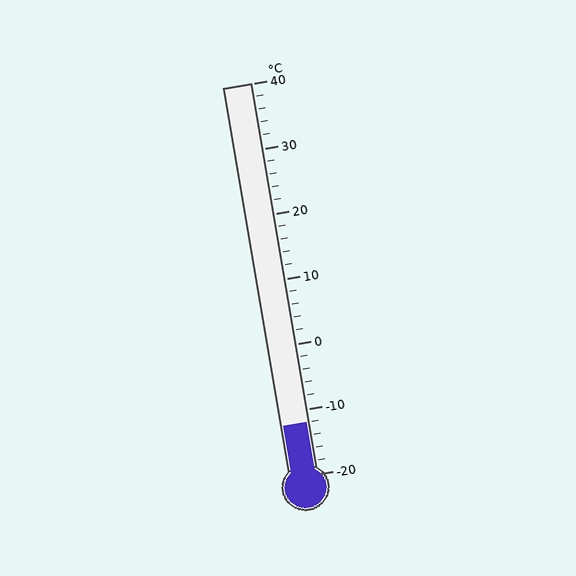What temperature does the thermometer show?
The thermometer shows approximately -12°C.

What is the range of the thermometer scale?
The thermometer scale ranges from -20°C to 40°C.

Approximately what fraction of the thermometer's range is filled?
The thermometer is filled to approximately 15% of its range.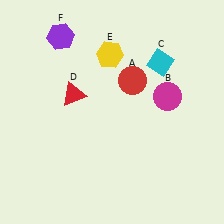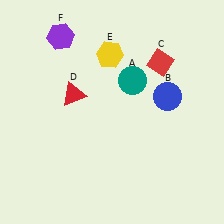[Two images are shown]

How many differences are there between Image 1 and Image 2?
There are 3 differences between the two images.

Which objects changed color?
A changed from red to teal. B changed from magenta to blue. C changed from cyan to red.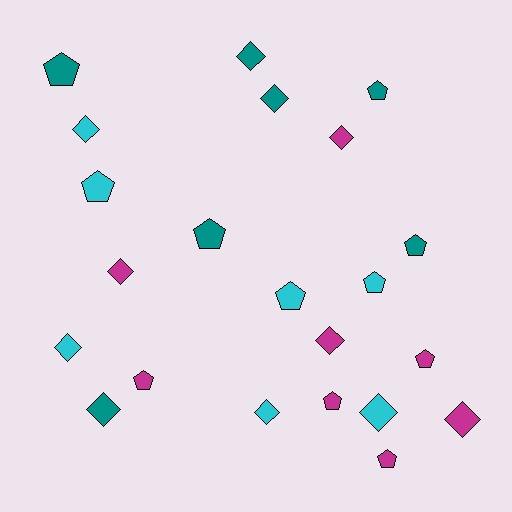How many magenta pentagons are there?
There are 4 magenta pentagons.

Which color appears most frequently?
Magenta, with 8 objects.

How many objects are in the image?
There are 22 objects.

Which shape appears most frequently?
Pentagon, with 11 objects.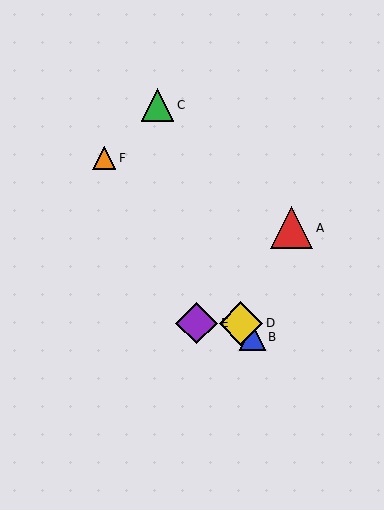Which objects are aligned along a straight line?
Objects B, D, F are aligned along a straight line.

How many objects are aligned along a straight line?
3 objects (B, D, F) are aligned along a straight line.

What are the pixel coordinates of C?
Object C is at (157, 105).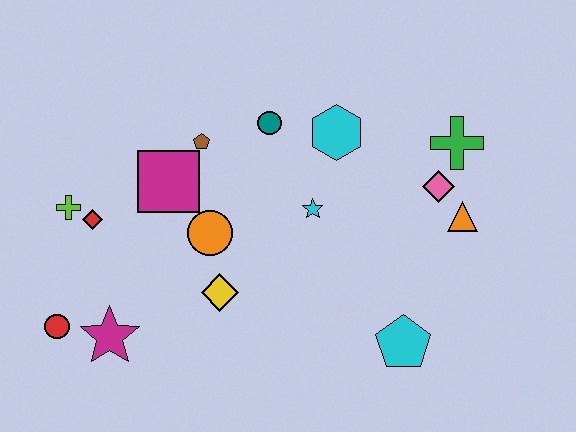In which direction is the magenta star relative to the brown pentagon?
The magenta star is below the brown pentagon.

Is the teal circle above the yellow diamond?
Yes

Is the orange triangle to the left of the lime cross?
No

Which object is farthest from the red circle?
The green cross is farthest from the red circle.